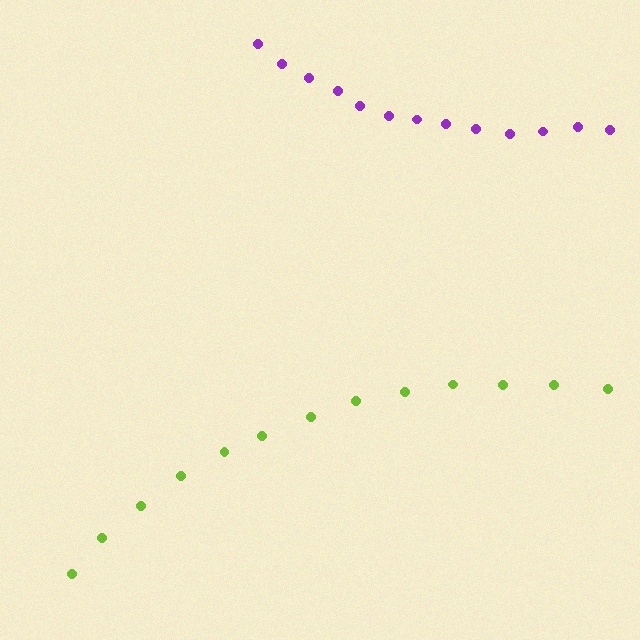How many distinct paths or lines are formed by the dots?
There are 2 distinct paths.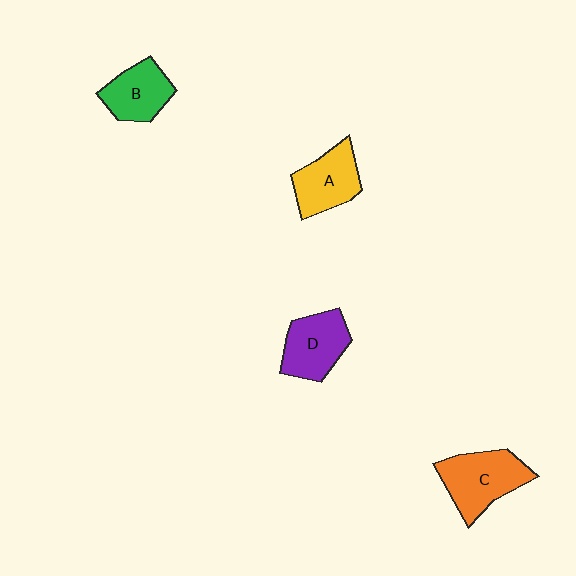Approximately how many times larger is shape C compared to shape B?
Approximately 1.3 times.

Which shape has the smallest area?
Shape B (green).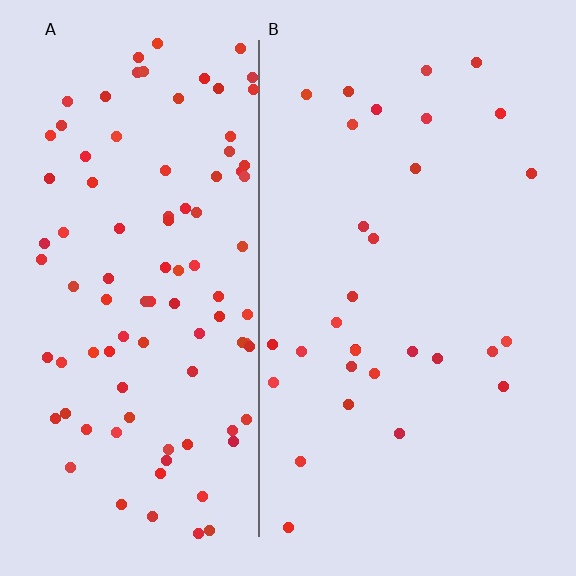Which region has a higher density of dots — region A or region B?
A (the left).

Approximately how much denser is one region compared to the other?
Approximately 3.2× — region A over region B.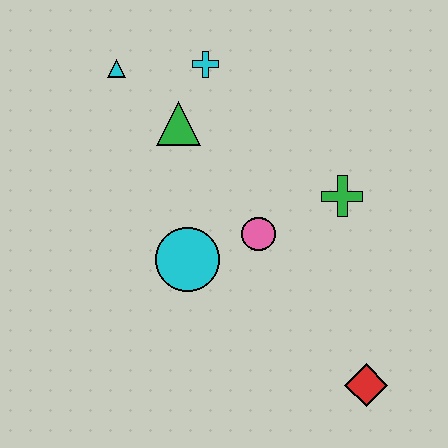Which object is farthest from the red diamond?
The cyan triangle is farthest from the red diamond.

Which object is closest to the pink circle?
The cyan circle is closest to the pink circle.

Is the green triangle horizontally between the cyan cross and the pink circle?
No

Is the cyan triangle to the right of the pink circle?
No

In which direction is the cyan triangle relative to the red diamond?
The cyan triangle is above the red diamond.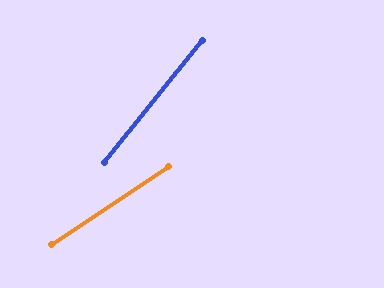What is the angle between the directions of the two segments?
Approximately 18 degrees.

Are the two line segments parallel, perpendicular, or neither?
Neither parallel nor perpendicular — they differ by about 18°.